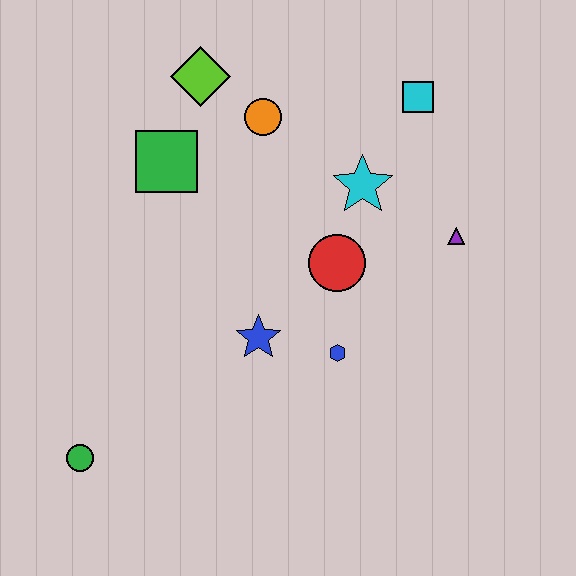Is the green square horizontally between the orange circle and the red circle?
No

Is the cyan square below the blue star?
No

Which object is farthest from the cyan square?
The green circle is farthest from the cyan square.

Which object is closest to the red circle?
The cyan star is closest to the red circle.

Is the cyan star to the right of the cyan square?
No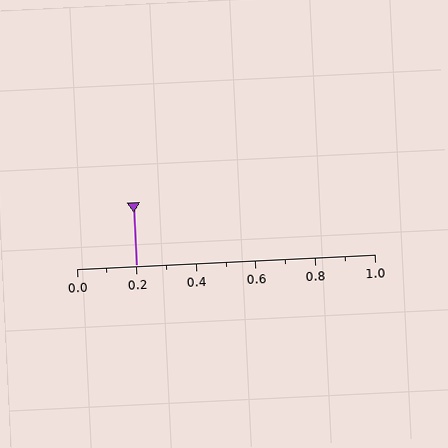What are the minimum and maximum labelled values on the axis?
The axis runs from 0.0 to 1.0.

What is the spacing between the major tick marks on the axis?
The major ticks are spaced 0.2 apart.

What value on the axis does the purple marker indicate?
The marker indicates approximately 0.2.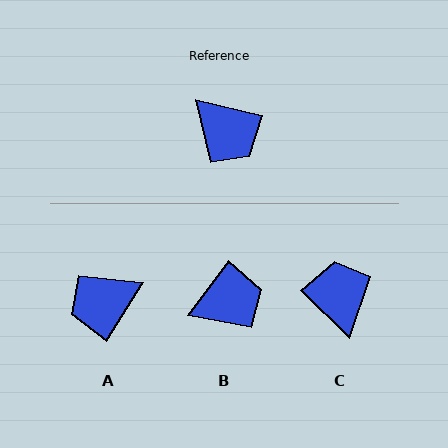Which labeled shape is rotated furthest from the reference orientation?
C, about 149 degrees away.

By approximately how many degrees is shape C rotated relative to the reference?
Approximately 149 degrees counter-clockwise.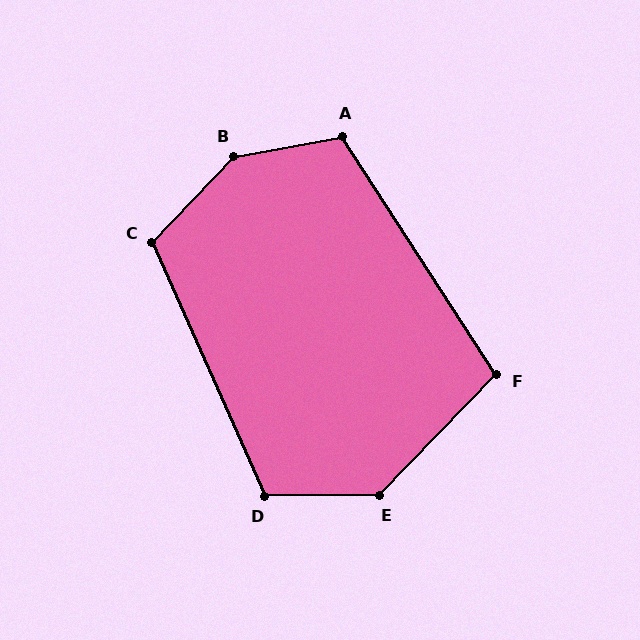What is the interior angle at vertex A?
Approximately 112 degrees (obtuse).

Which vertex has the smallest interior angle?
F, at approximately 103 degrees.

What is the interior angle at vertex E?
Approximately 135 degrees (obtuse).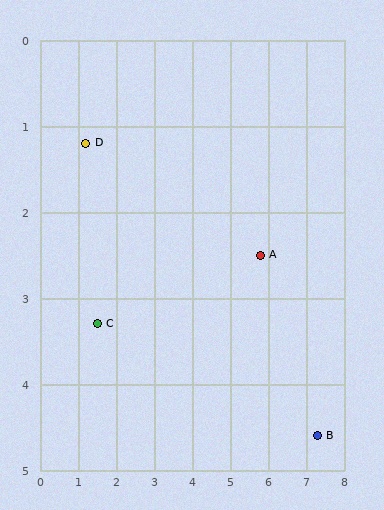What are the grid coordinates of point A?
Point A is at approximately (5.8, 2.5).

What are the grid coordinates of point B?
Point B is at approximately (7.3, 4.6).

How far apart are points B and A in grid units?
Points B and A are about 2.6 grid units apart.